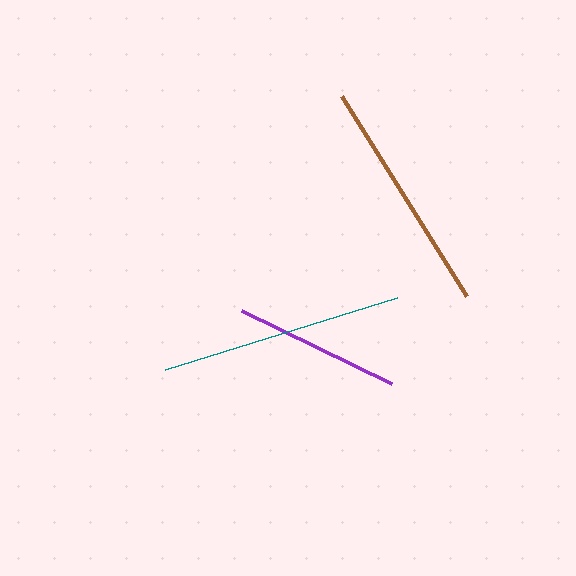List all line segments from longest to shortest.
From longest to shortest: teal, brown, purple.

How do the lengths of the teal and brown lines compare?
The teal and brown lines are approximately the same length.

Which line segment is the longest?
The teal line is the longest at approximately 242 pixels.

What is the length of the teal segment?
The teal segment is approximately 242 pixels long.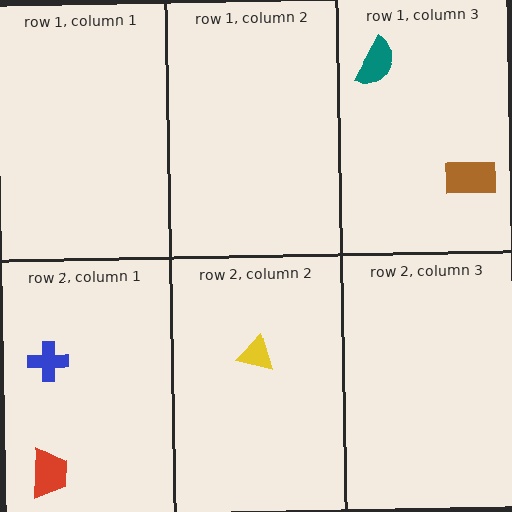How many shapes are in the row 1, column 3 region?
2.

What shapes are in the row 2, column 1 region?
The blue cross, the red trapezoid.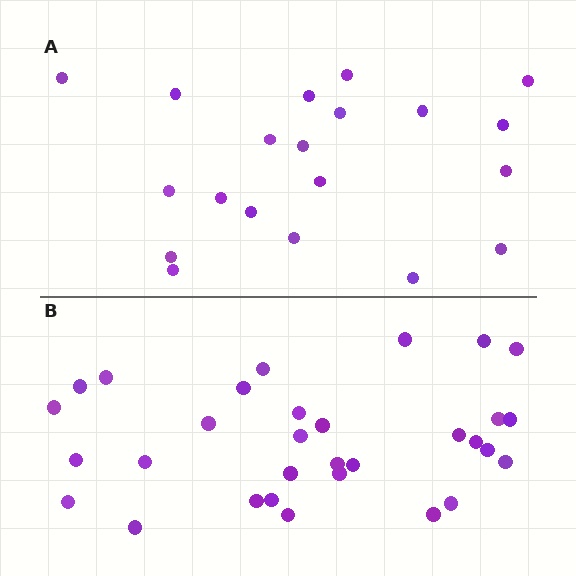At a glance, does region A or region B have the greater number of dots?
Region B (the bottom region) has more dots.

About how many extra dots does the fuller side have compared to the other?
Region B has roughly 12 or so more dots than region A.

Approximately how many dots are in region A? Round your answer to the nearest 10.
About 20 dots.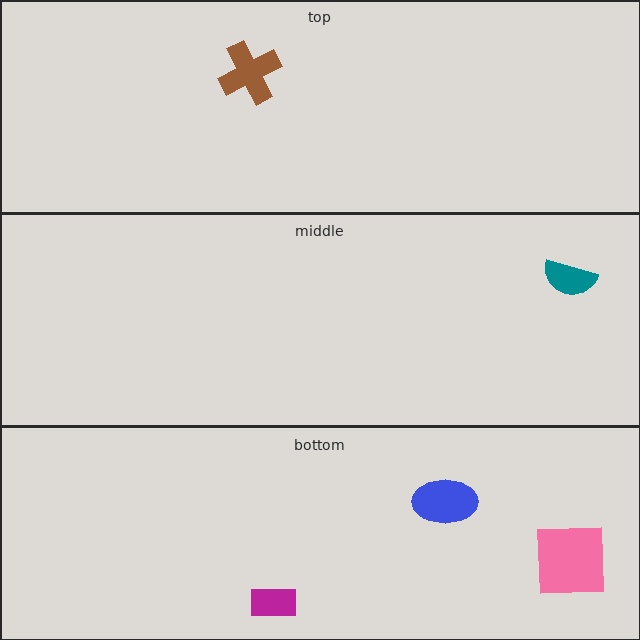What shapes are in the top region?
The brown cross.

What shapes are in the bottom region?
The blue ellipse, the pink square, the magenta rectangle.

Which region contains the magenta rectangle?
The bottom region.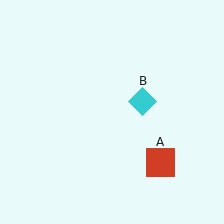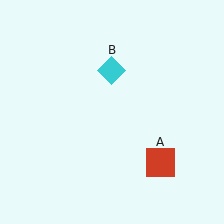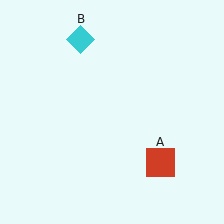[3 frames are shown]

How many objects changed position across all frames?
1 object changed position: cyan diamond (object B).